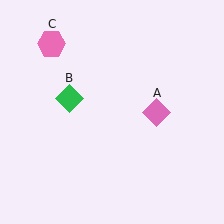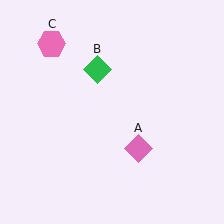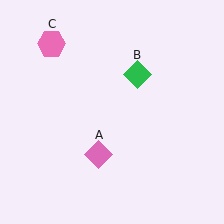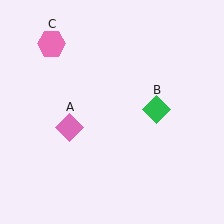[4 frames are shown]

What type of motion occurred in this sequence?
The pink diamond (object A), green diamond (object B) rotated clockwise around the center of the scene.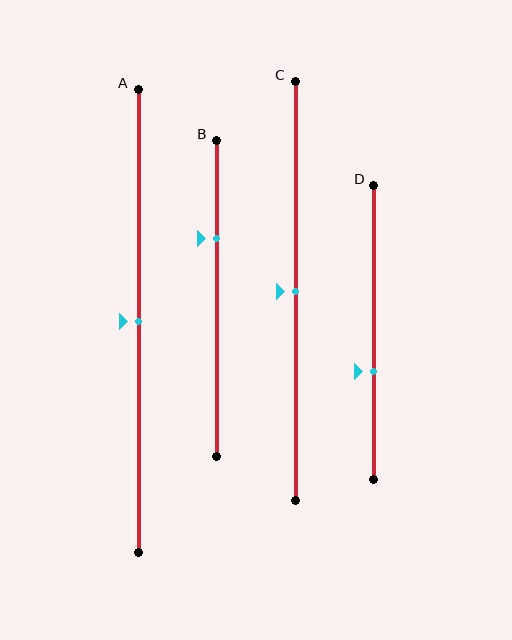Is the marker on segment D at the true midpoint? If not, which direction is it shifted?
No, the marker on segment D is shifted downward by about 13% of the segment length.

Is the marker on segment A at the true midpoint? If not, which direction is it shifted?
Yes, the marker on segment A is at the true midpoint.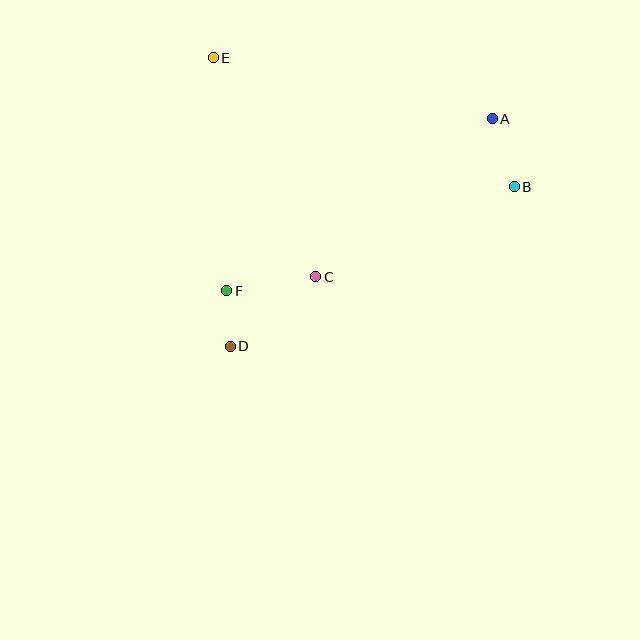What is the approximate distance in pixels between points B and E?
The distance between B and E is approximately 327 pixels.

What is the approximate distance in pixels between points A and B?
The distance between A and B is approximately 71 pixels.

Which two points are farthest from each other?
Points A and D are farthest from each other.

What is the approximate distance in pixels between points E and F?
The distance between E and F is approximately 233 pixels.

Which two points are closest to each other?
Points D and F are closest to each other.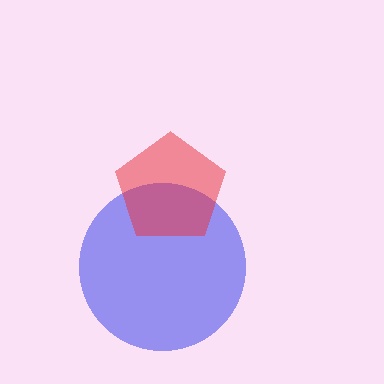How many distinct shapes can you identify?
There are 2 distinct shapes: a blue circle, a red pentagon.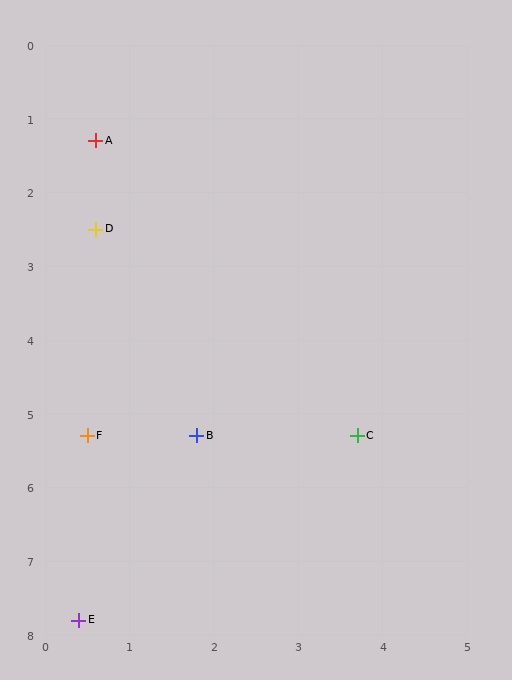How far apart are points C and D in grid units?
Points C and D are about 4.2 grid units apart.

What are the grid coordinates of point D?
Point D is at approximately (0.6, 2.5).